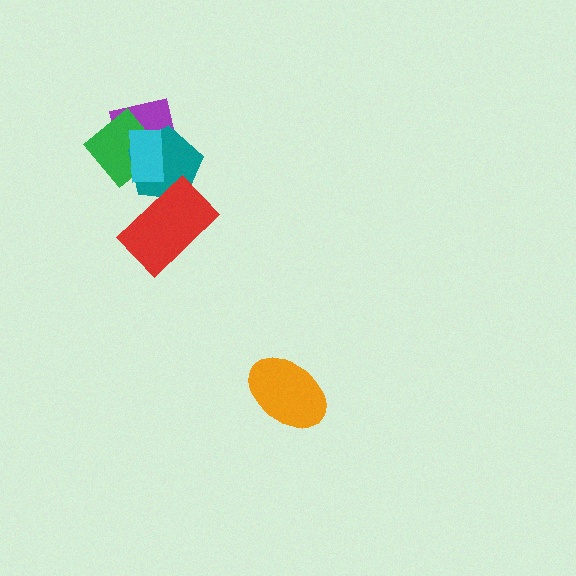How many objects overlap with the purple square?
3 objects overlap with the purple square.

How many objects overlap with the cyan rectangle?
3 objects overlap with the cyan rectangle.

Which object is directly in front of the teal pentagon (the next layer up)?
The red rectangle is directly in front of the teal pentagon.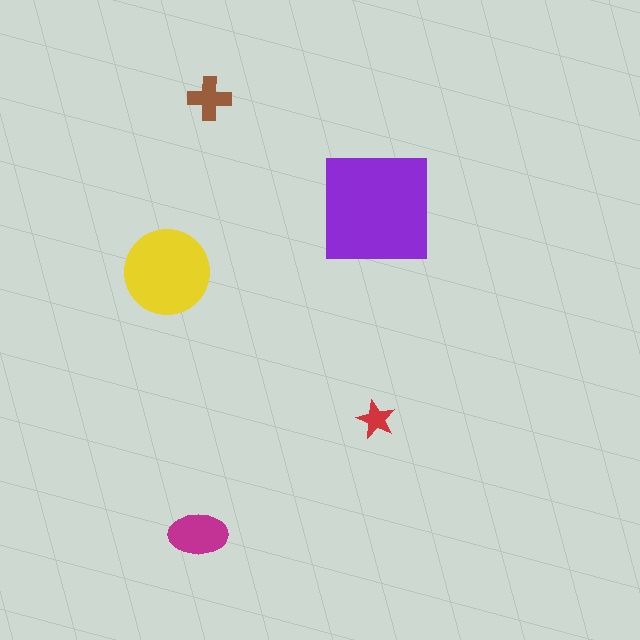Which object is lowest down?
The magenta ellipse is bottommost.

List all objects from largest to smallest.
The purple square, the yellow circle, the magenta ellipse, the brown cross, the red star.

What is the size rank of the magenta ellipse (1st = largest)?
3rd.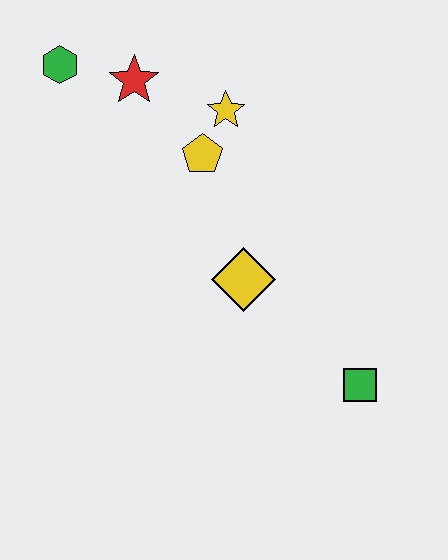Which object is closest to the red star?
The green hexagon is closest to the red star.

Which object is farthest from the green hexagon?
The green square is farthest from the green hexagon.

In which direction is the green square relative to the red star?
The green square is below the red star.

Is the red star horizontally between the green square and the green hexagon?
Yes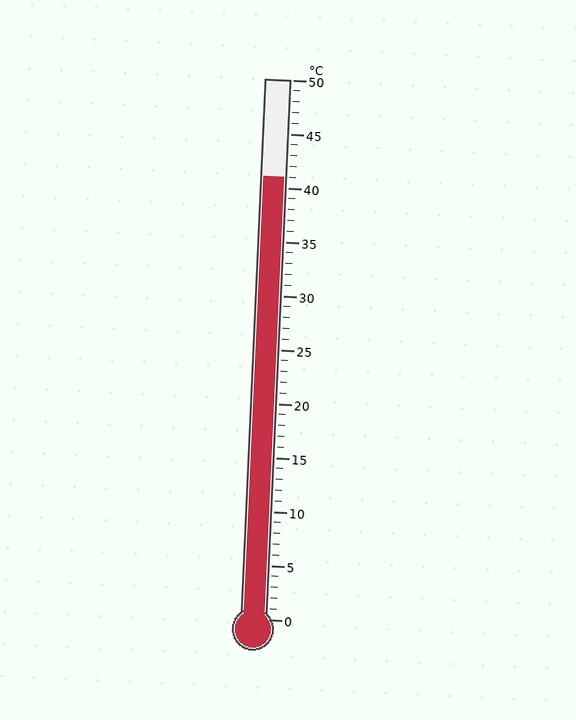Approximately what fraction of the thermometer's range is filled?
The thermometer is filled to approximately 80% of its range.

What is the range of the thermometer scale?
The thermometer scale ranges from 0°C to 50°C.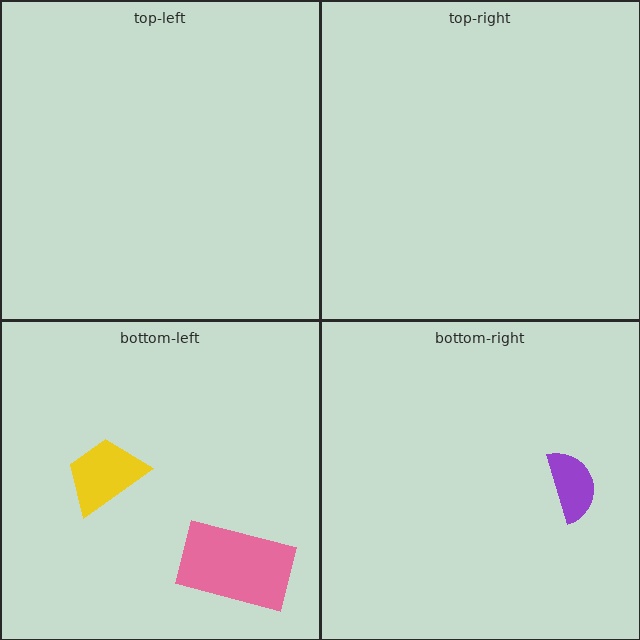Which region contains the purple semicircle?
The bottom-right region.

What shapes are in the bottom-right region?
The purple semicircle.